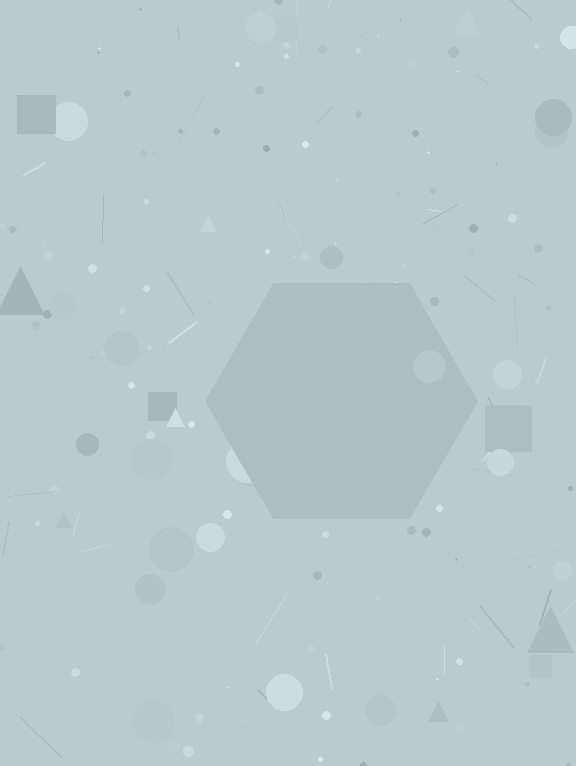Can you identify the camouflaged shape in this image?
The camouflaged shape is a hexagon.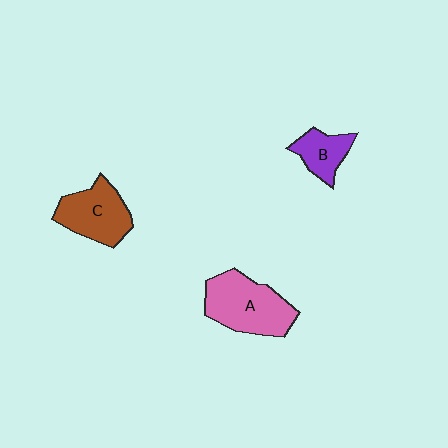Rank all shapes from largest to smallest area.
From largest to smallest: A (pink), C (brown), B (purple).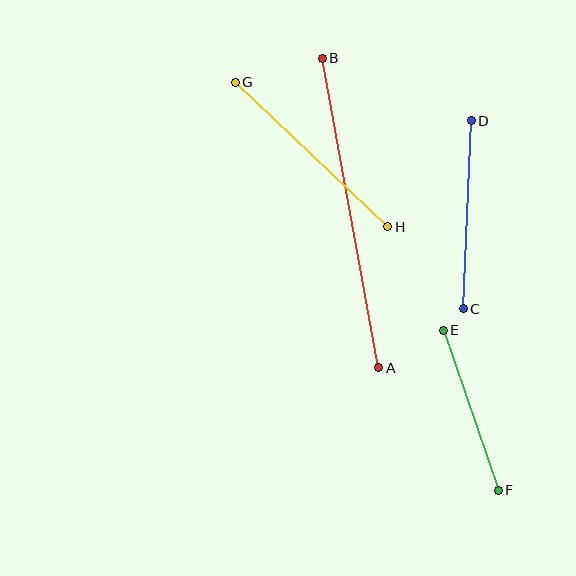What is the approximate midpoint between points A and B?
The midpoint is at approximately (350, 213) pixels.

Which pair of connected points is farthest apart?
Points A and B are farthest apart.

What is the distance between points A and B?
The distance is approximately 315 pixels.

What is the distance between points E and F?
The distance is approximately 169 pixels.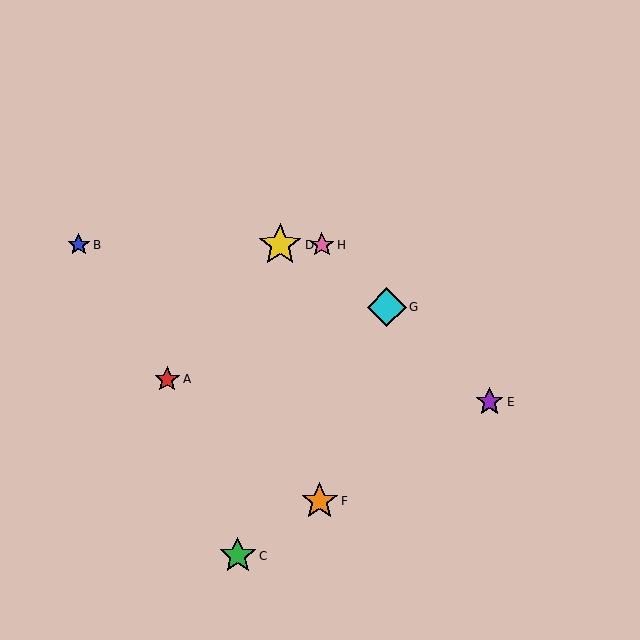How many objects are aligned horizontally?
3 objects (B, D, H) are aligned horizontally.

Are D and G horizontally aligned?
No, D is at y≈245 and G is at y≈307.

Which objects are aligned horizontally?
Objects B, D, H are aligned horizontally.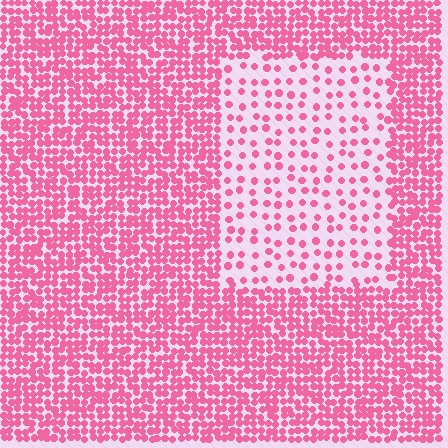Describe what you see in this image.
The image contains small pink elements arranged at two different densities. A rectangle-shaped region is visible where the elements are less densely packed than the surrounding area.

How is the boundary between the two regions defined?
The boundary is defined by a change in element density (approximately 2.8x ratio). All elements are the same color, size, and shape.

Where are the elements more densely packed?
The elements are more densely packed outside the rectangle boundary.